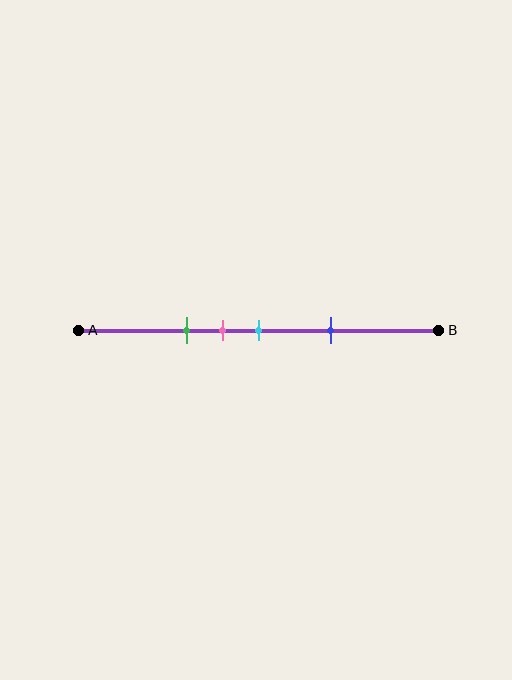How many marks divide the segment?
There are 4 marks dividing the segment.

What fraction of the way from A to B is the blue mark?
The blue mark is approximately 70% (0.7) of the way from A to B.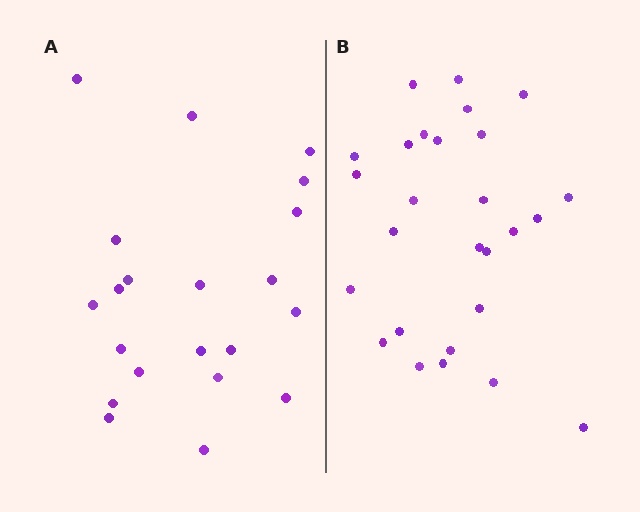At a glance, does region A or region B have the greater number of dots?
Region B (the right region) has more dots.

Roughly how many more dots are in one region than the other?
Region B has about 6 more dots than region A.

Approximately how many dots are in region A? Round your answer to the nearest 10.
About 20 dots. (The exact count is 21, which rounds to 20.)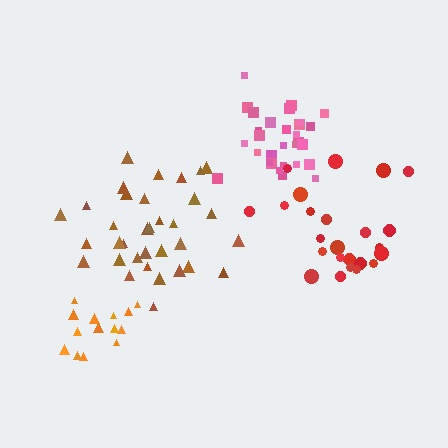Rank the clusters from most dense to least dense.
pink, brown, orange, red.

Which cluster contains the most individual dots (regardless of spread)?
Brown (34).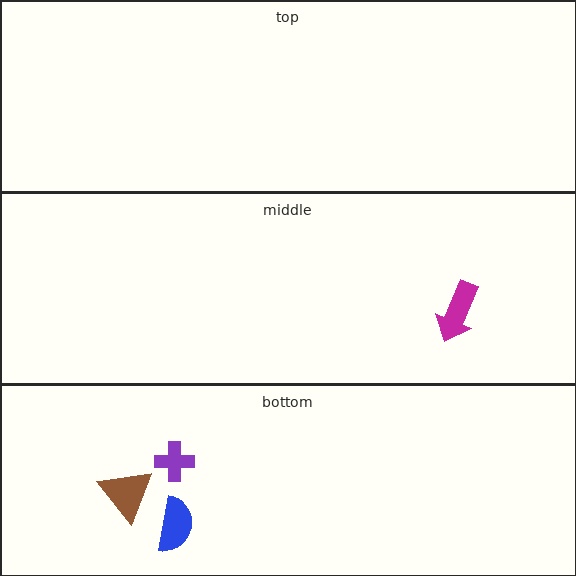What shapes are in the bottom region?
The blue semicircle, the purple cross, the brown triangle.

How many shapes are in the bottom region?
3.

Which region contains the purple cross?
The bottom region.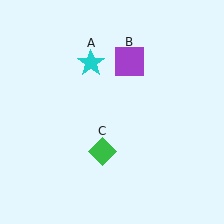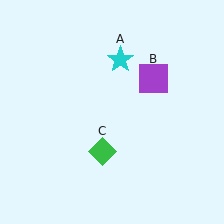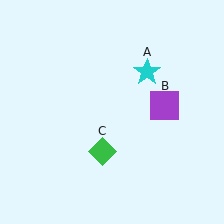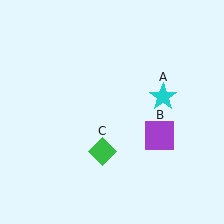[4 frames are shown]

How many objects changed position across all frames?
2 objects changed position: cyan star (object A), purple square (object B).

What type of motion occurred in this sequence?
The cyan star (object A), purple square (object B) rotated clockwise around the center of the scene.